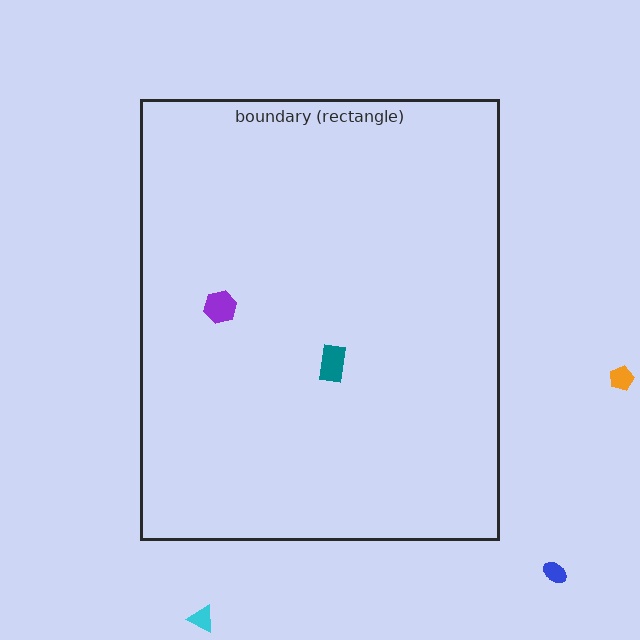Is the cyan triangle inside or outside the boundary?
Outside.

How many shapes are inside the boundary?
2 inside, 3 outside.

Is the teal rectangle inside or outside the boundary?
Inside.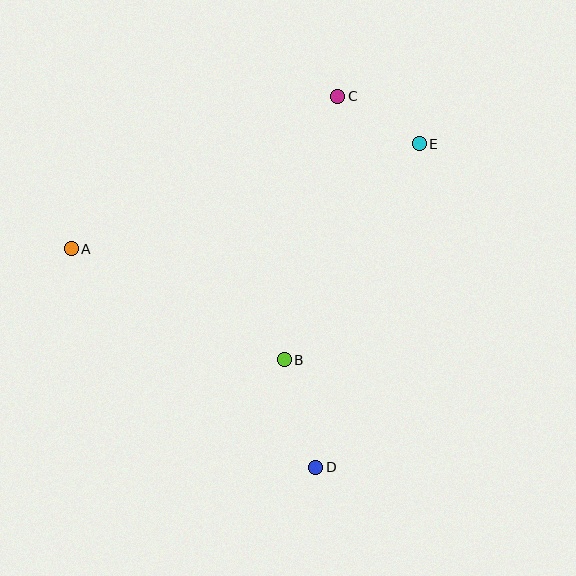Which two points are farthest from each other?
Points C and D are farthest from each other.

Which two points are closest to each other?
Points C and E are closest to each other.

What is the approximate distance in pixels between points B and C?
The distance between B and C is approximately 268 pixels.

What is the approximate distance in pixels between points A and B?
The distance between A and B is approximately 240 pixels.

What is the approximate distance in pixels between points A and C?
The distance between A and C is approximately 307 pixels.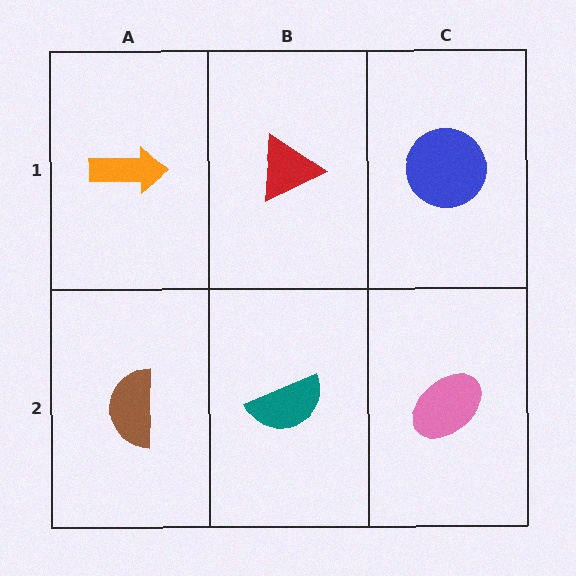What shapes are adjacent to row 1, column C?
A pink ellipse (row 2, column C), a red triangle (row 1, column B).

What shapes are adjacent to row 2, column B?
A red triangle (row 1, column B), a brown semicircle (row 2, column A), a pink ellipse (row 2, column C).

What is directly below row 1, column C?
A pink ellipse.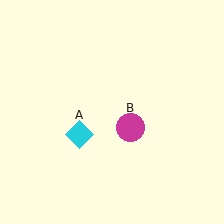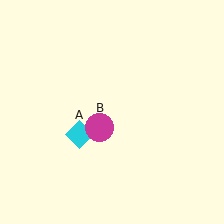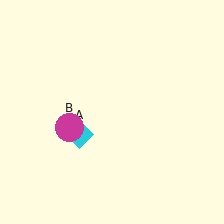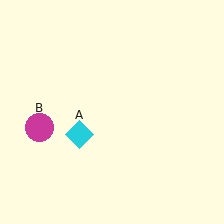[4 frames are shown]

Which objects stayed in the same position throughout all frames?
Cyan diamond (object A) remained stationary.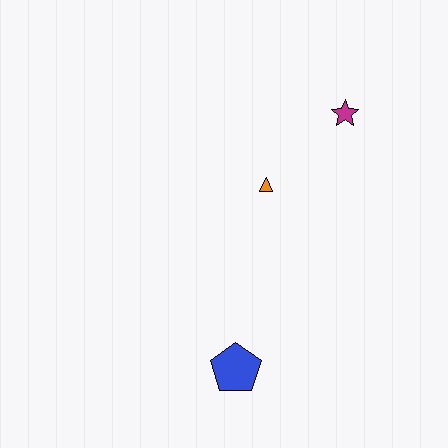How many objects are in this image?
There are 3 objects.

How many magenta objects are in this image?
There is 1 magenta object.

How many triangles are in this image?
There is 1 triangle.